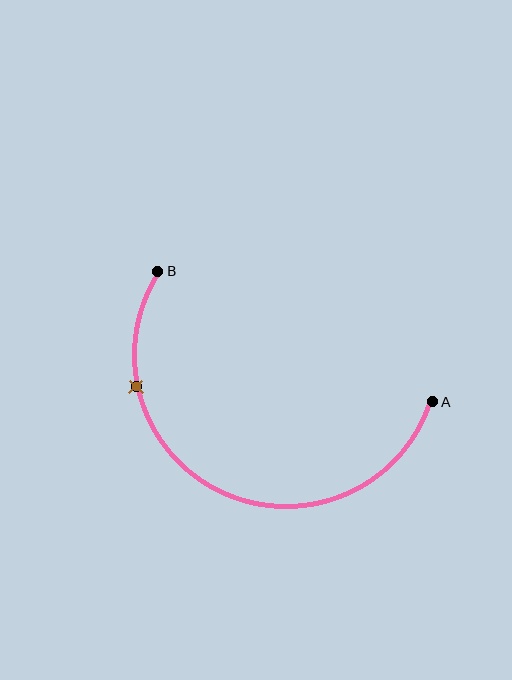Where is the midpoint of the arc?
The arc midpoint is the point on the curve farthest from the straight line joining A and B. It sits below that line.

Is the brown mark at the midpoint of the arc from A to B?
No. The brown mark lies on the arc but is closer to endpoint B. The arc midpoint would be at the point on the curve equidistant along the arc from both A and B.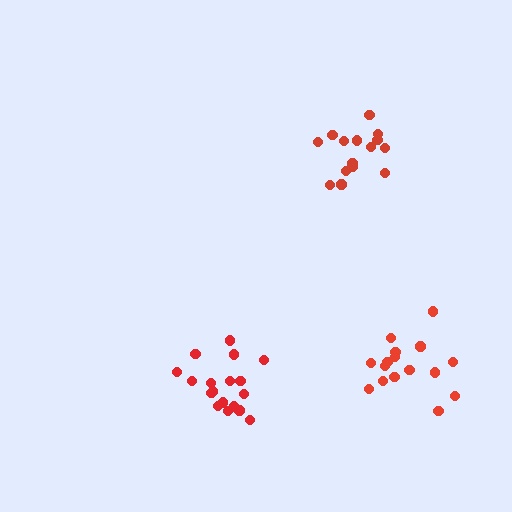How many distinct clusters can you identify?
There are 3 distinct clusters.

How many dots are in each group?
Group 1: 18 dots, Group 2: 16 dots, Group 3: 15 dots (49 total).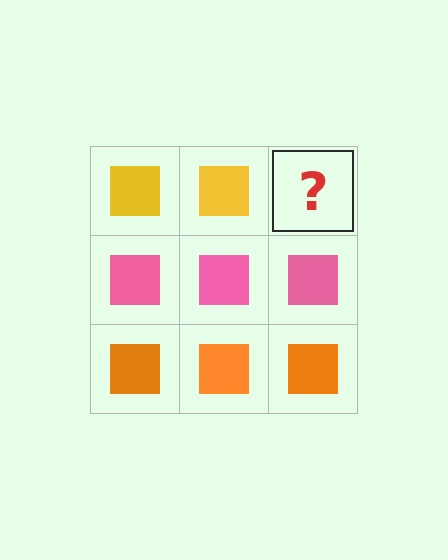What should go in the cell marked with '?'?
The missing cell should contain a yellow square.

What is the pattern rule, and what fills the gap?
The rule is that each row has a consistent color. The gap should be filled with a yellow square.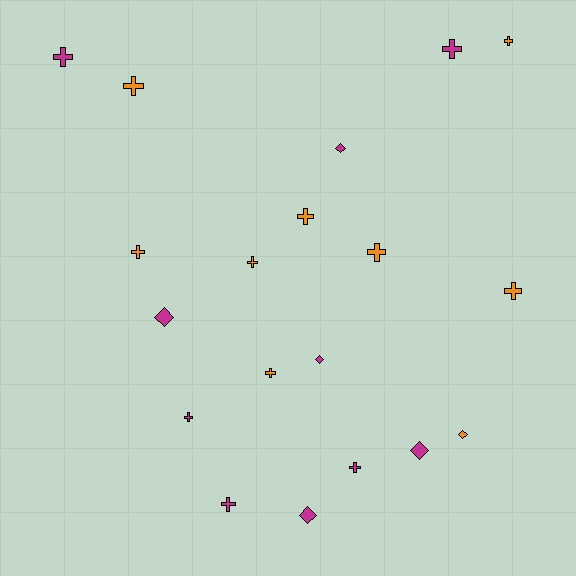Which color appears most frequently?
Magenta, with 10 objects.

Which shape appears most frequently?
Cross, with 13 objects.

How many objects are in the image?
There are 19 objects.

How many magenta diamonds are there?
There are 5 magenta diamonds.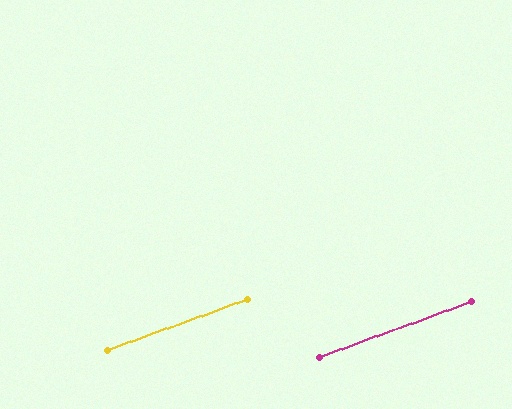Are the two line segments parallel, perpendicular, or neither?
Parallel — their directions differ by only 0.2°.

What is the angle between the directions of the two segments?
Approximately 0 degrees.